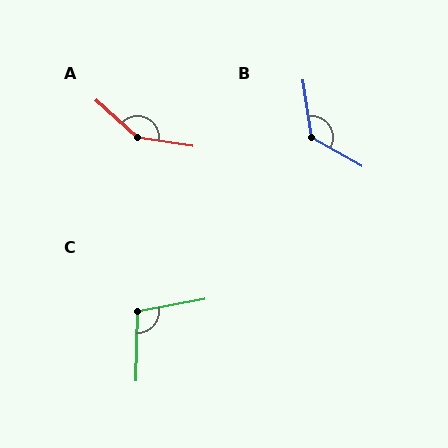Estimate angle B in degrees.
Approximately 127 degrees.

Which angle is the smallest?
C, at approximately 102 degrees.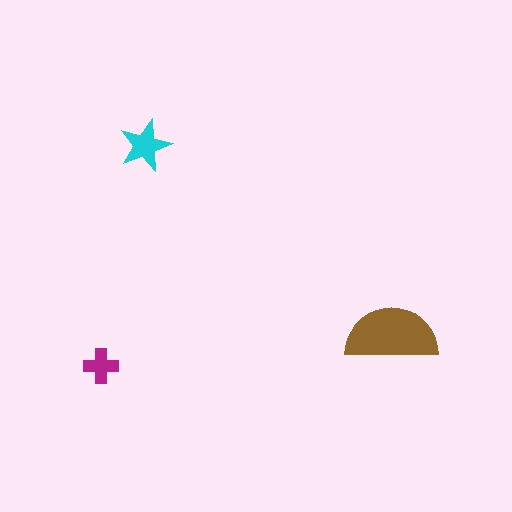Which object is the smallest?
The magenta cross.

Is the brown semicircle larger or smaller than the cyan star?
Larger.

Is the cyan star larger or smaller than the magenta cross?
Larger.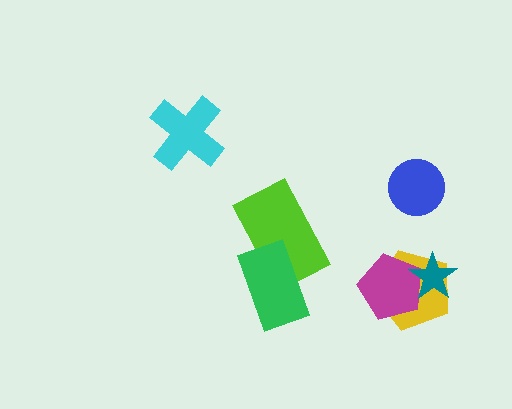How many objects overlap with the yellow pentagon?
2 objects overlap with the yellow pentagon.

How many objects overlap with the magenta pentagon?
2 objects overlap with the magenta pentagon.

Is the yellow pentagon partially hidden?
Yes, it is partially covered by another shape.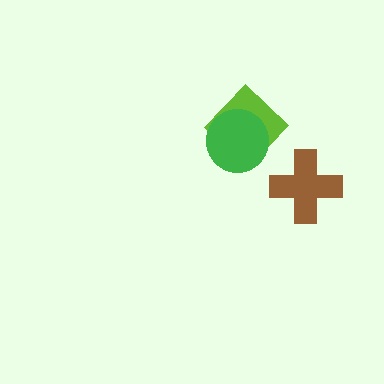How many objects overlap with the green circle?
1 object overlaps with the green circle.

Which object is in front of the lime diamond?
The green circle is in front of the lime diamond.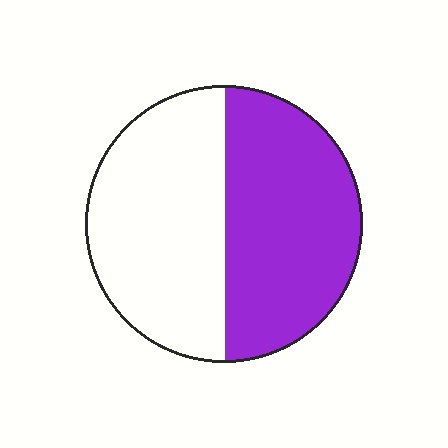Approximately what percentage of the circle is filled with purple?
Approximately 50%.